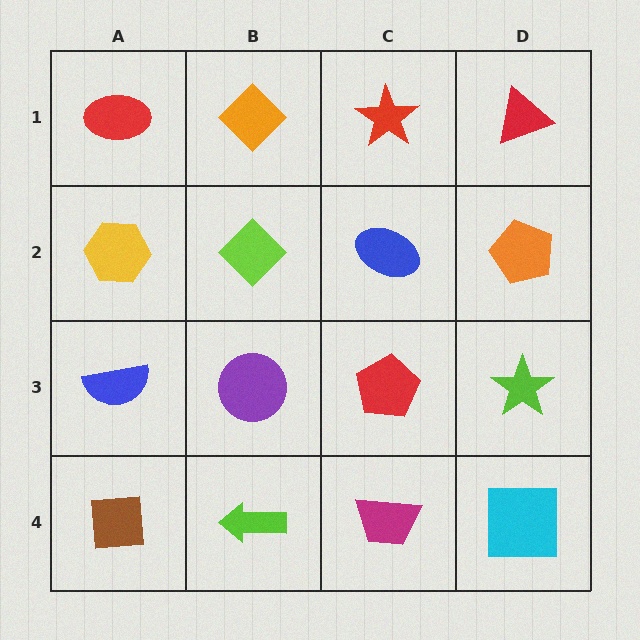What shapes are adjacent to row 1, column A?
A yellow hexagon (row 2, column A), an orange diamond (row 1, column B).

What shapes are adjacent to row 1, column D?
An orange pentagon (row 2, column D), a red star (row 1, column C).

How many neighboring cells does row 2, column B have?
4.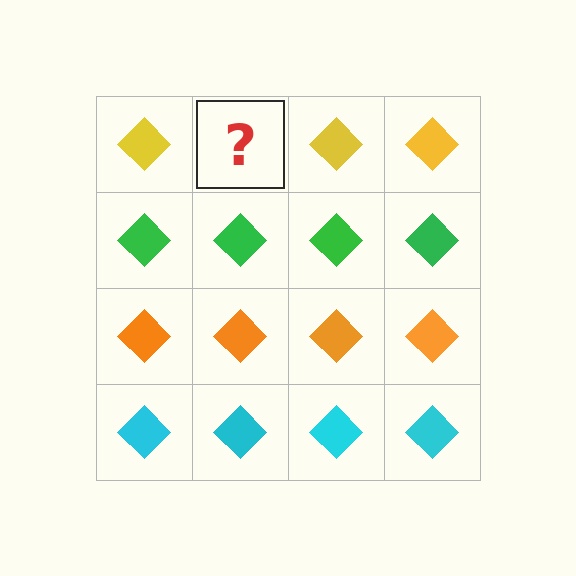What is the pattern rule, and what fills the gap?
The rule is that each row has a consistent color. The gap should be filled with a yellow diamond.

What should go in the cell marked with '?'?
The missing cell should contain a yellow diamond.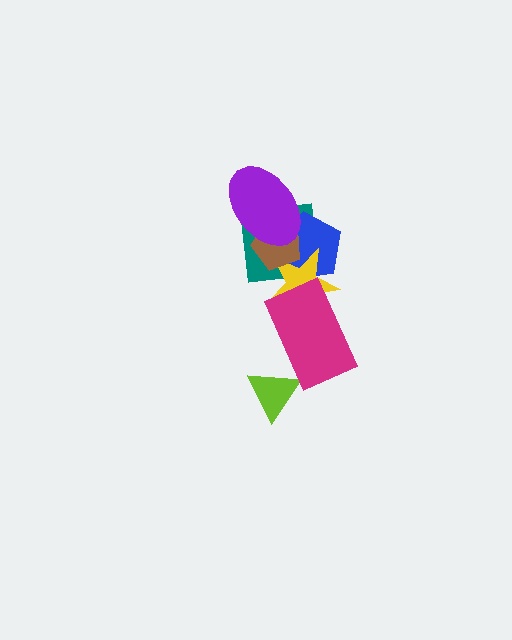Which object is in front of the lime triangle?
The magenta rectangle is in front of the lime triangle.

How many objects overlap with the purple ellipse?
3 objects overlap with the purple ellipse.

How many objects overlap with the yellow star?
4 objects overlap with the yellow star.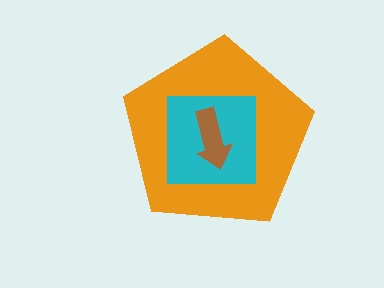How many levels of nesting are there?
3.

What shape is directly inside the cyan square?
The brown arrow.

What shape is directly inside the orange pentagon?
The cyan square.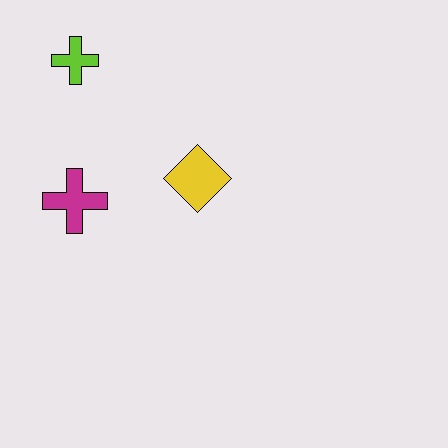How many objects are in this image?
There are 3 objects.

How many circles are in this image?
There are no circles.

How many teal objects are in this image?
There are no teal objects.